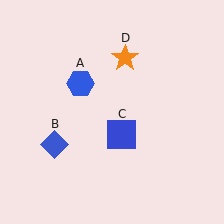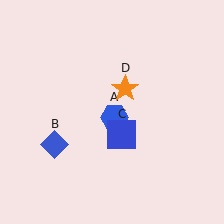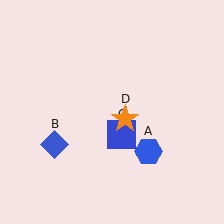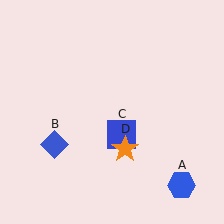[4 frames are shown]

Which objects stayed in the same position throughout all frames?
Blue diamond (object B) and blue square (object C) remained stationary.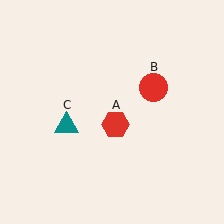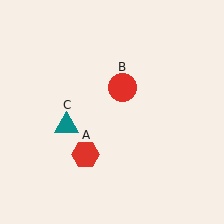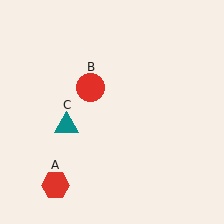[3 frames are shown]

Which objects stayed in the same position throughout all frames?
Teal triangle (object C) remained stationary.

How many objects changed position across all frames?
2 objects changed position: red hexagon (object A), red circle (object B).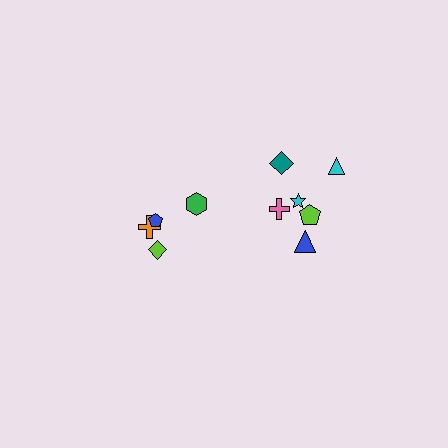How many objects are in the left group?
There are 4 objects.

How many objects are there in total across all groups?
There are 10 objects.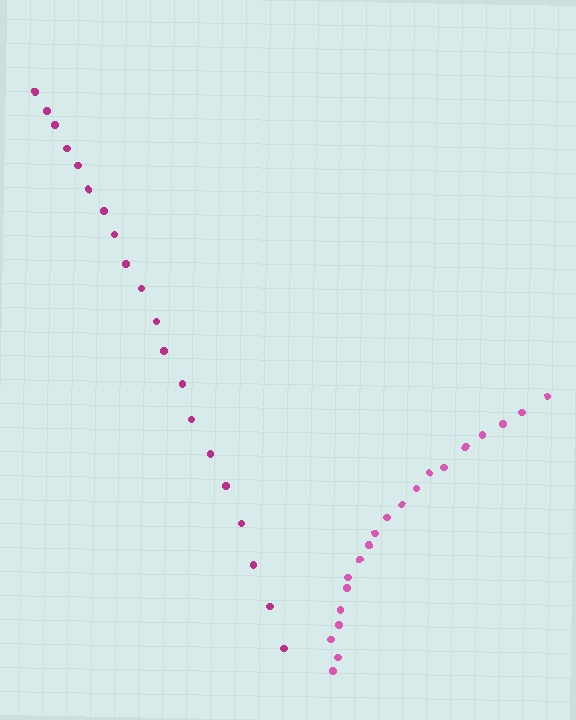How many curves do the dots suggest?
There are 2 distinct paths.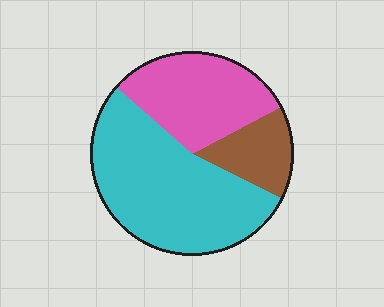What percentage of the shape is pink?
Pink takes up about one third (1/3) of the shape.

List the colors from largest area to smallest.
From largest to smallest: cyan, pink, brown.